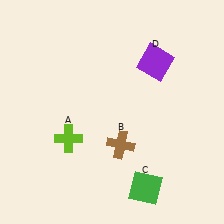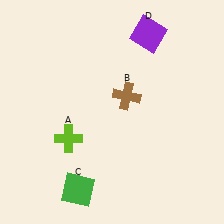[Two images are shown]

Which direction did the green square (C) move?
The green square (C) moved left.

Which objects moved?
The objects that moved are: the brown cross (B), the green square (C), the purple square (D).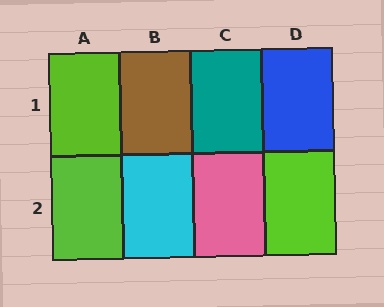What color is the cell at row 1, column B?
Brown.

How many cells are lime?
3 cells are lime.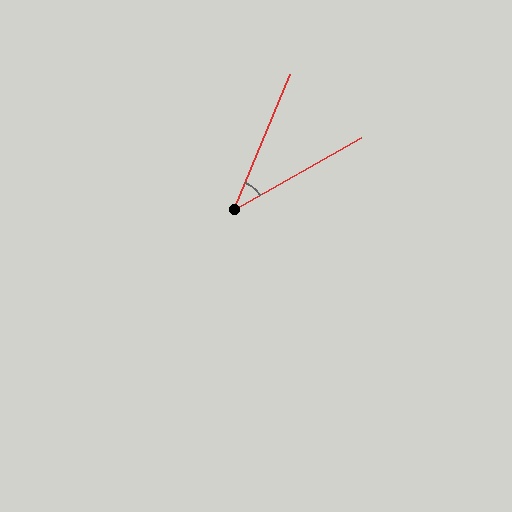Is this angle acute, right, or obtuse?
It is acute.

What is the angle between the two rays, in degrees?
Approximately 38 degrees.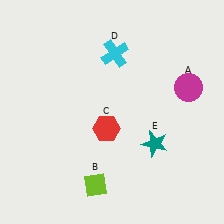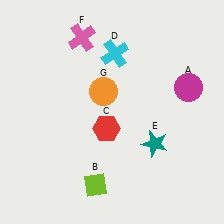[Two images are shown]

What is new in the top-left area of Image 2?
A pink cross (F) was added in the top-left area of Image 2.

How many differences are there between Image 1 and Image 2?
There are 2 differences between the two images.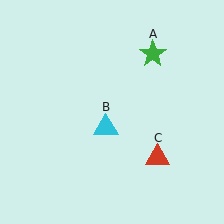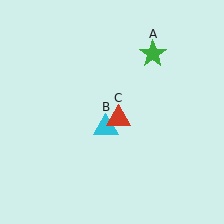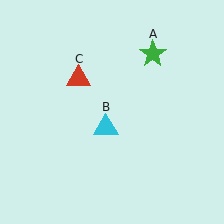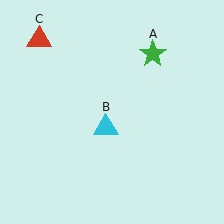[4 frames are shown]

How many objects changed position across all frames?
1 object changed position: red triangle (object C).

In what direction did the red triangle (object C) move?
The red triangle (object C) moved up and to the left.